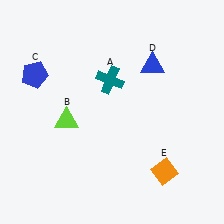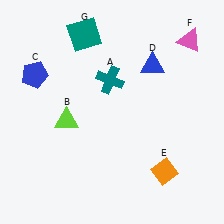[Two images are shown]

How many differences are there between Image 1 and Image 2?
There are 2 differences between the two images.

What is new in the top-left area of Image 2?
A teal square (G) was added in the top-left area of Image 2.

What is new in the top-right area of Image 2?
A pink triangle (F) was added in the top-right area of Image 2.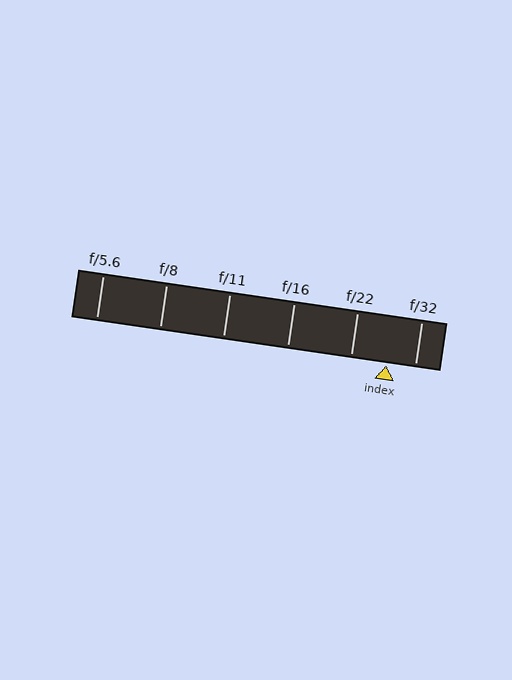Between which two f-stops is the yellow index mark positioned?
The index mark is between f/22 and f/32.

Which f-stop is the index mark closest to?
The index mark is closest to f/32.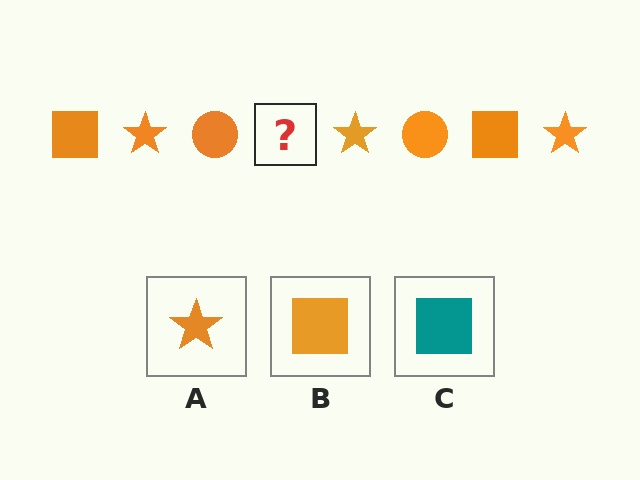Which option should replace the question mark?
Option B.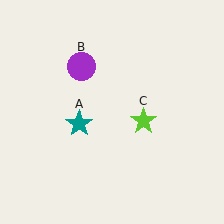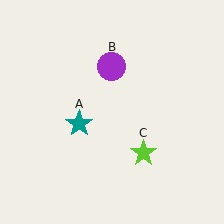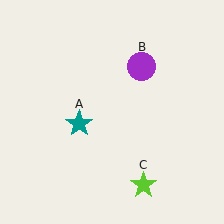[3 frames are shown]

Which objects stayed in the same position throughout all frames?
Teal star (object A) remained stationary.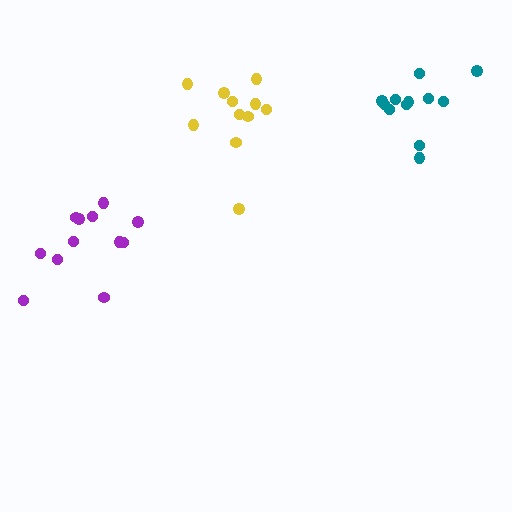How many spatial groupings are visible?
There are 3 spatial groupings.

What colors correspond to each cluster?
The clusters are colored: purple, yellow, teal.